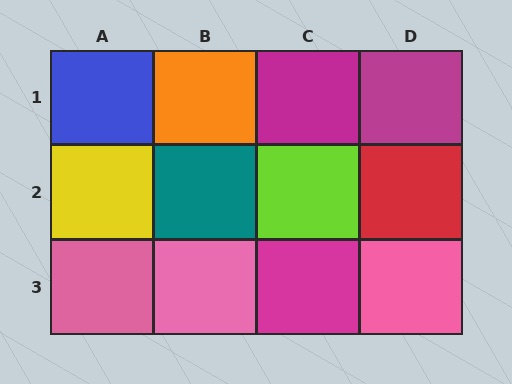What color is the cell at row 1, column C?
Magenta.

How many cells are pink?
3 cells are pink.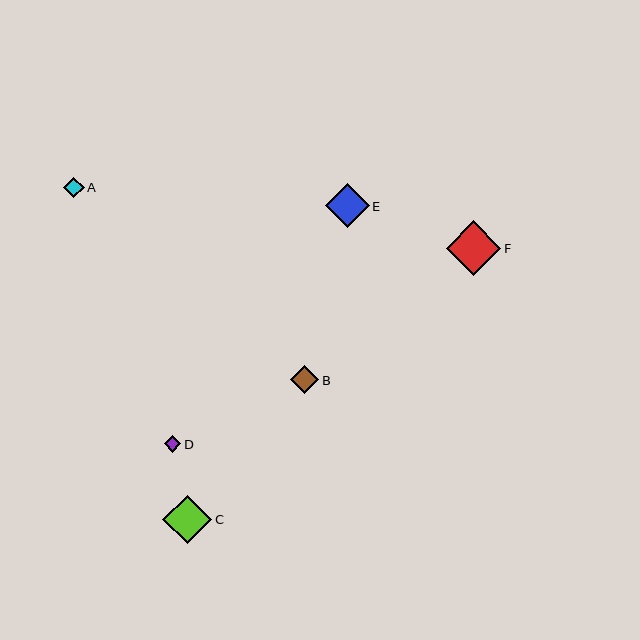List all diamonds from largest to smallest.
From largest to smallest: F, C, E, B, A, D.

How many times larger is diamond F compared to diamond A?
Diamond F is approximately 2.6 times the size of diamond A.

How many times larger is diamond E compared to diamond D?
Diamond E is approximately 2.6 times the size of diamond D.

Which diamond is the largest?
Diamond F is the largest with a size of approximately 55 pixels.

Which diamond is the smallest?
Diamond D is the smallest with a size of approximately 17 pixels.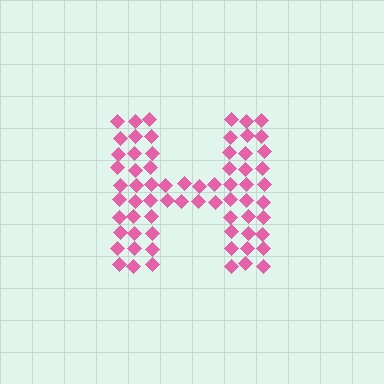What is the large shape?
The large shape is the letter H.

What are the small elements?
The small elements are diamonds.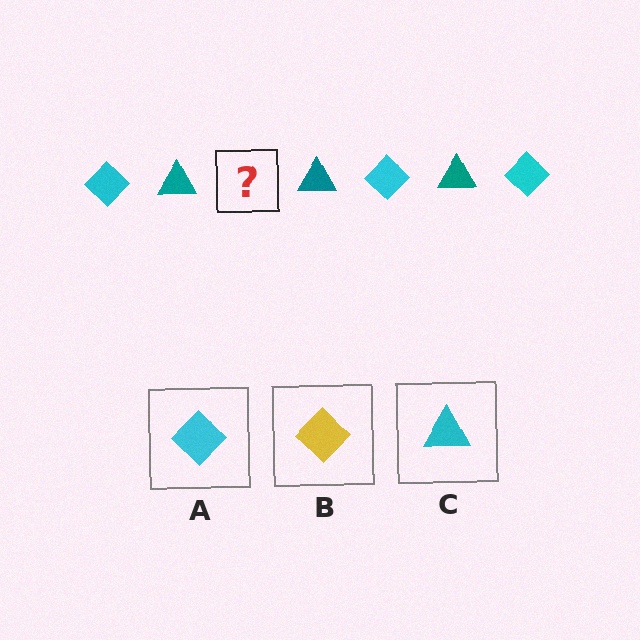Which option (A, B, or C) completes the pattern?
A.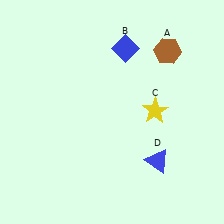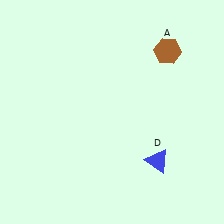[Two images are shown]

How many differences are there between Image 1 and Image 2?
There are 2 differences between the two images.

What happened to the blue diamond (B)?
The blue diamond (B) was removed in Image 2. It was in the top-right area of Image 1.